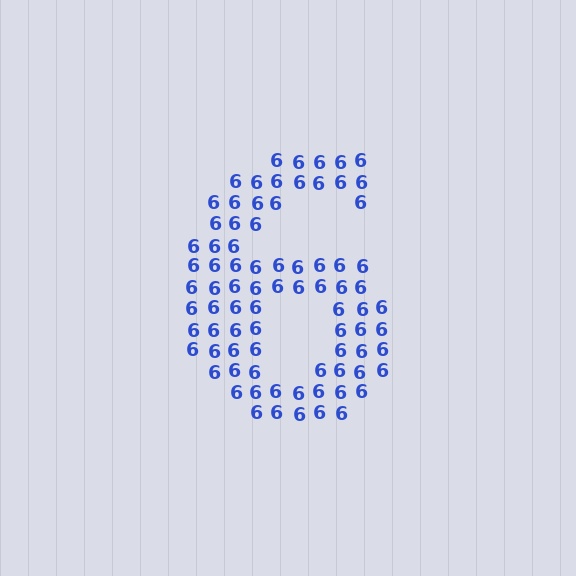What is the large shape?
The large shape is the digit 6.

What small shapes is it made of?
It is made of small digit 6's.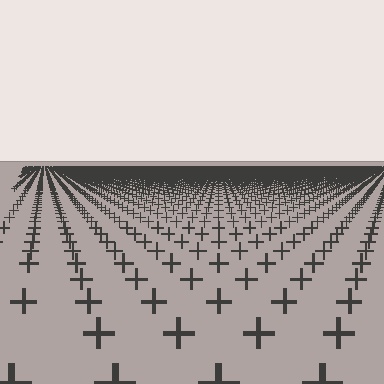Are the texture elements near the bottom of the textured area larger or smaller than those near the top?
Larger. Near the bottom, elements are closer to the viewer and appear at a bigger on-screen size.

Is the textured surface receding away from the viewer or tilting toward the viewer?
The surface is receding away from the viewer. Texture elements get smaller and denser toward the top.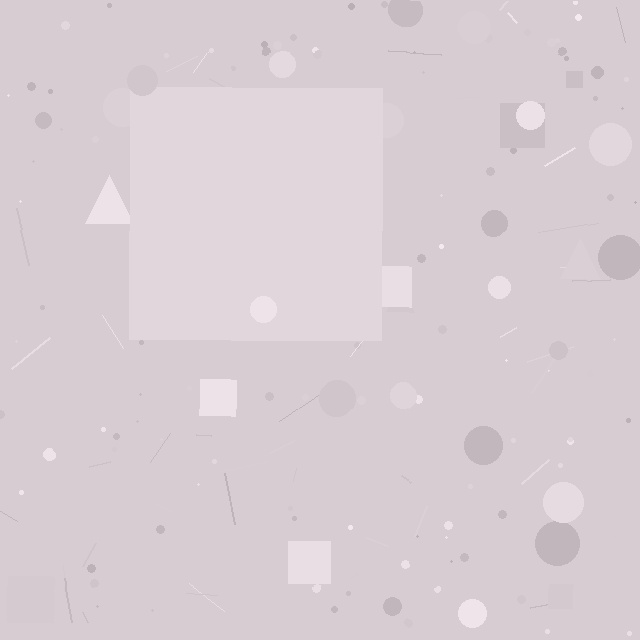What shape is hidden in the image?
A square is hidden in the image.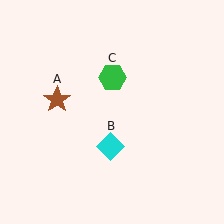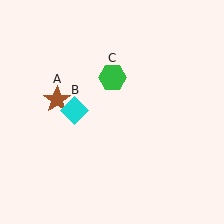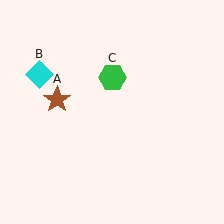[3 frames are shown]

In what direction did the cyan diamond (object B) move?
The cyan diamond (object B) moved up and to the left.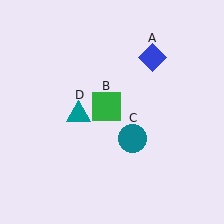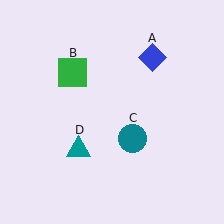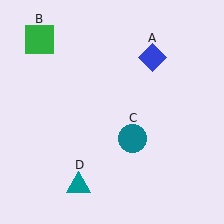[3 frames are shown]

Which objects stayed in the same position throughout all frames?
Blue diamond (object A) and teal circle (object C) remained stationary.